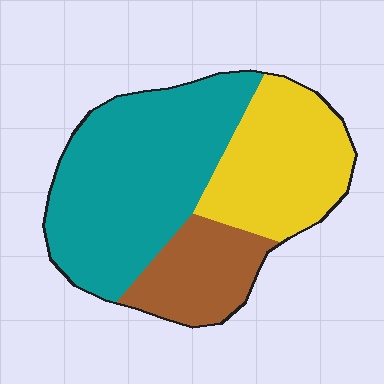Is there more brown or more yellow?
Yellow.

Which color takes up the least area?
Brown, at roughly 20%.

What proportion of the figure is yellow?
Yellow takes up about one third (1/3) of the figure.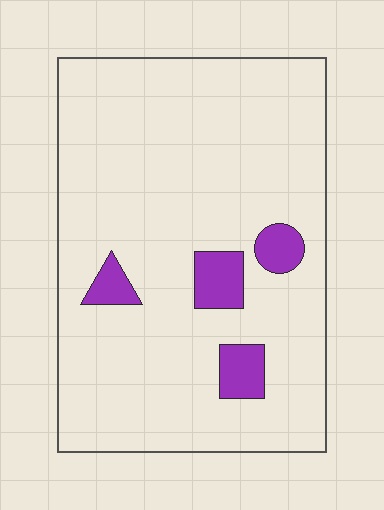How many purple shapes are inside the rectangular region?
4.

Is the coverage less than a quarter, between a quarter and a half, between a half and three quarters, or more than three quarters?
Less than a quarter.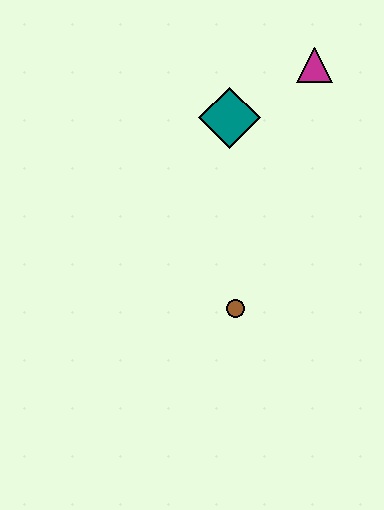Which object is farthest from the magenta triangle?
The brown circle is farthest from the magenta triangle.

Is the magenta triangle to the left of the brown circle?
No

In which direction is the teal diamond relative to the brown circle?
The teal diamond is above the brown circle.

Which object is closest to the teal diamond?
The magenta triangle is closest to the teal diamond.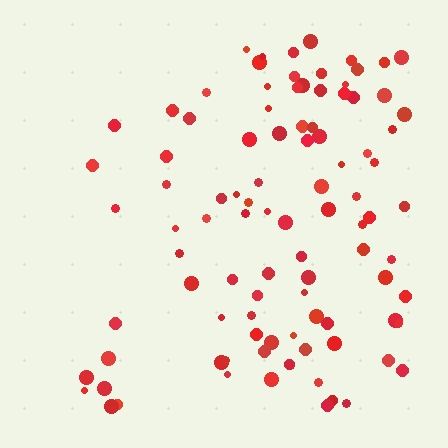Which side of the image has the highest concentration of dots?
The right.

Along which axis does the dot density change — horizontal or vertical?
Horizontal.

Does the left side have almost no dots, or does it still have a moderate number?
Still a moderate number, just noticeably fewer than the right.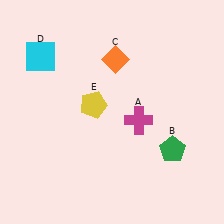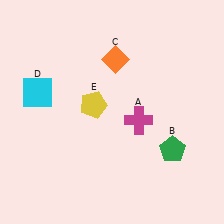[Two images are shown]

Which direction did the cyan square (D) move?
The cyan square (D) moved down.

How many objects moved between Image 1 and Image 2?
1 object moved between the two images.